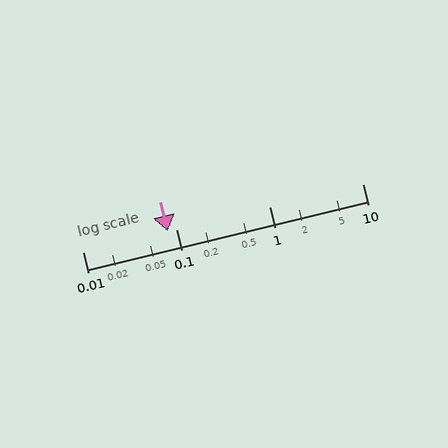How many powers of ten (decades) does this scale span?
The scale spans 3 decades, from 0.01 to 10.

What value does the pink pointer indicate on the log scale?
The pointer indicates approximately 0.081.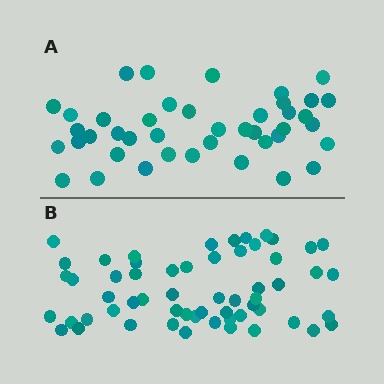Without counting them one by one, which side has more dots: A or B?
Region B (the bottom region) has more dots.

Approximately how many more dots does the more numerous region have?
Region B has approximately 15 more dots than region A.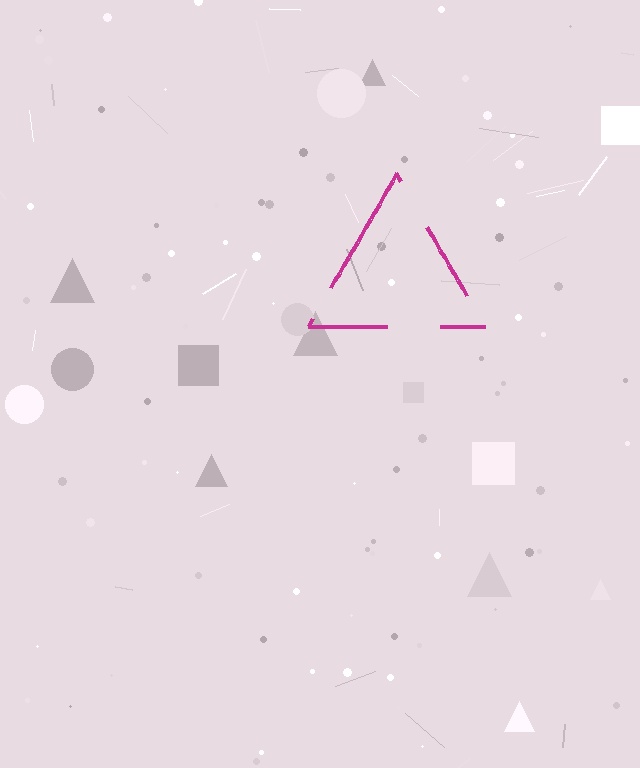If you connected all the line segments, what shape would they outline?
They would outline a triangle.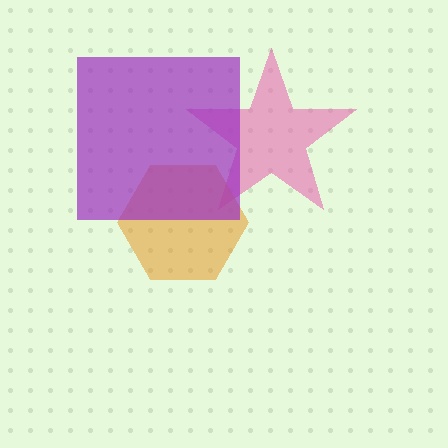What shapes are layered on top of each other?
The layered shapes are: a pink star, an orange hexagon, a purple square.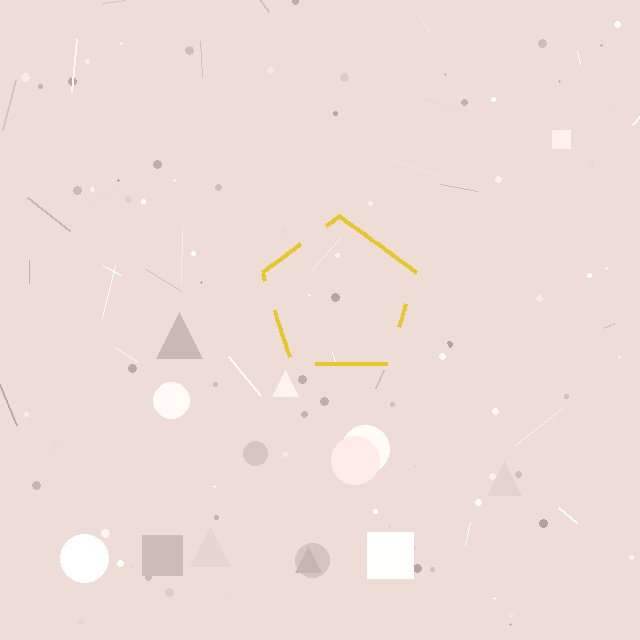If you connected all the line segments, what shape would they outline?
They would outline a pentagon.